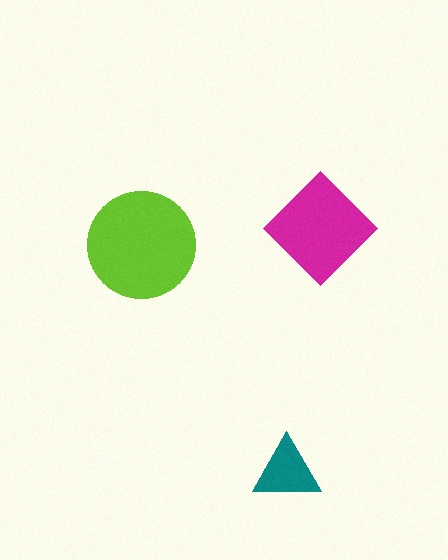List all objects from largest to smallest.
The lime circle, the magenta diamond, the teal triangle.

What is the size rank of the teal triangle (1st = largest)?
3rd.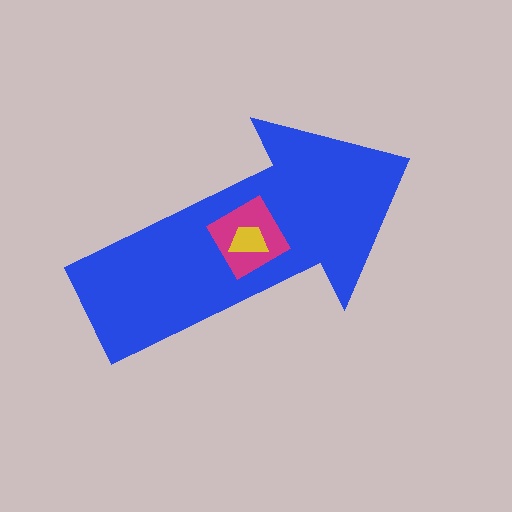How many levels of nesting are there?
3.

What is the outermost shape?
The blue arrow.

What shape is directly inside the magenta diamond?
The yellow trapezoid.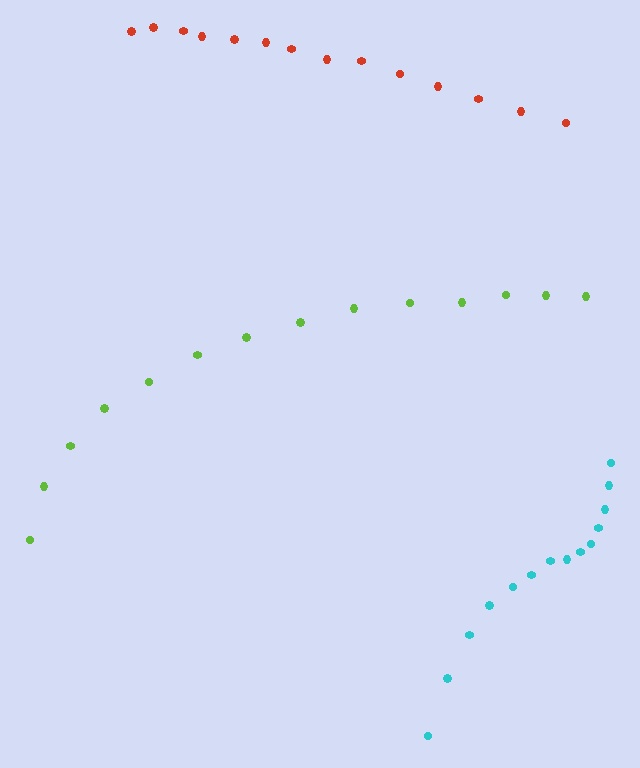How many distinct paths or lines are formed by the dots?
There are 3 distinct paths.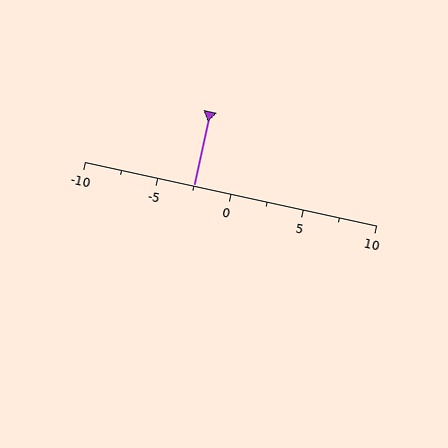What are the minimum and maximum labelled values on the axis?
The axis runs from -10 to 10.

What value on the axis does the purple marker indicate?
The marker indicates approximately -2.5.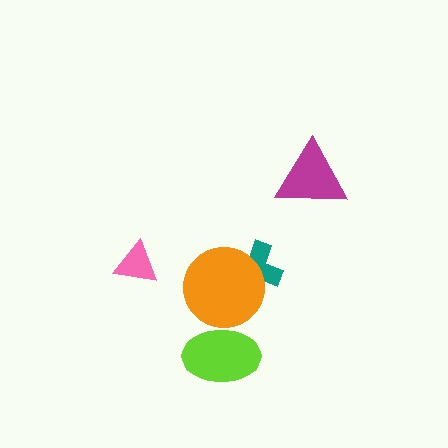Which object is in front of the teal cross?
The orange circle is in front of the teal cross.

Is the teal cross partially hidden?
Yes, it is partially covered by another shape.